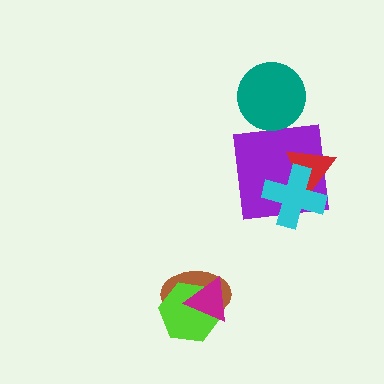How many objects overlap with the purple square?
2 objects overlap with the purple square.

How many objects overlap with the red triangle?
2 objects overlap with the red triangle.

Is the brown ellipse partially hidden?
Yes, it is partially covered by another shape.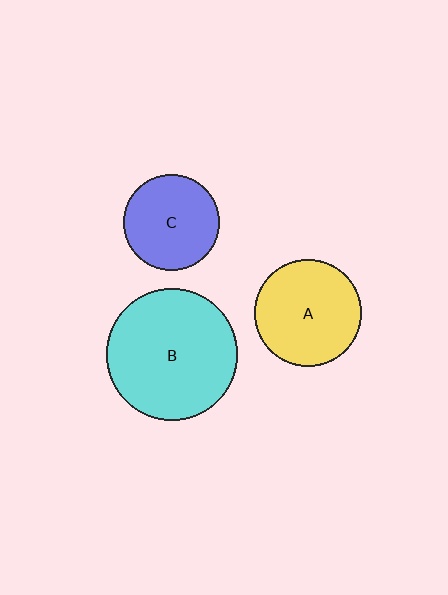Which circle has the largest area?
Circle B (cyan).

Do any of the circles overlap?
No, none of the circles overlap.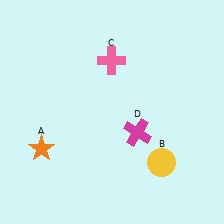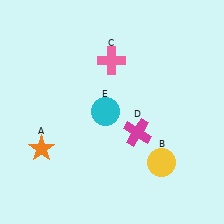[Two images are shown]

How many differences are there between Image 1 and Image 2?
There is 1 difference between the two images.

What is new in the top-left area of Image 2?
A cyan circle (E) was added in the top-left area of Image 2.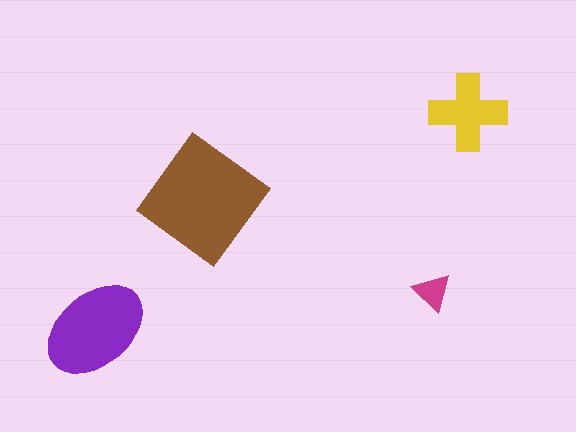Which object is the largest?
The brown diamond.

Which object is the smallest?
The magenta triangle.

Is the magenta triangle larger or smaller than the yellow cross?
Smaller.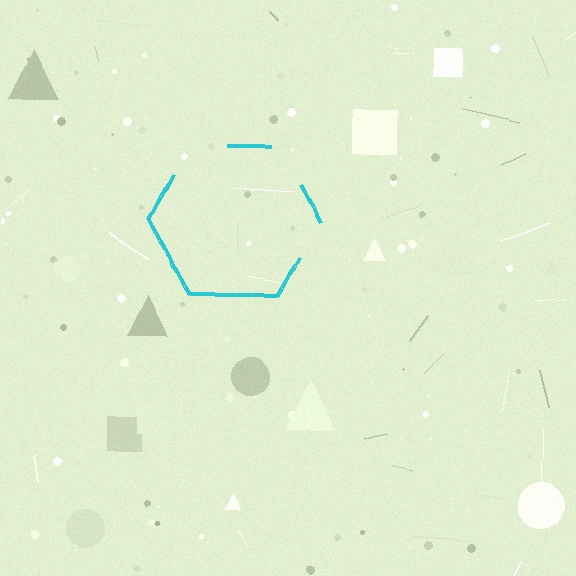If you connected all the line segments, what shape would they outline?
They would outline a hexagon.